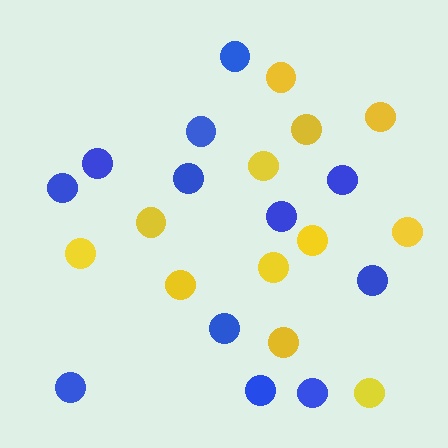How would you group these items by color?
There are 2 groups: one group of yellow circles (12) and one group of blue circles (12).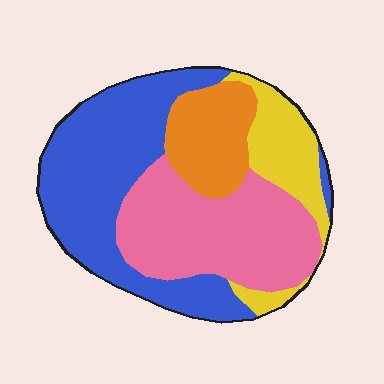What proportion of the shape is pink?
Pink takes up about one third (1/3) of the shape.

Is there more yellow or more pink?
Pink.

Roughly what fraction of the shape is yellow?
Yellow takes up about one eighth (1/8) of the shape.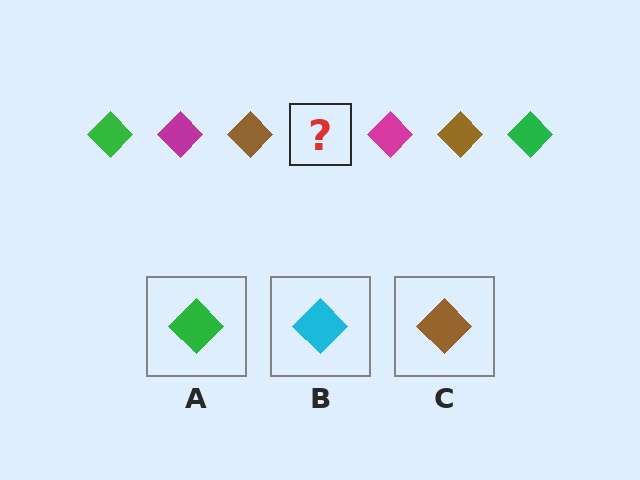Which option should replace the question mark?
Option A.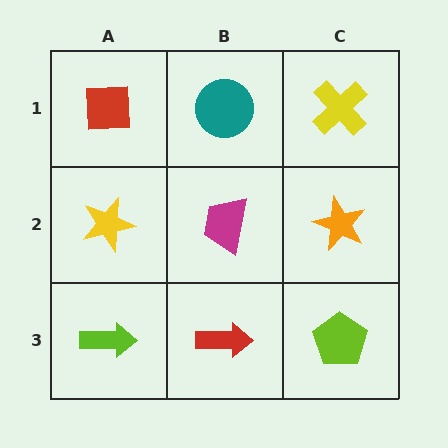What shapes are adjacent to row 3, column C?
An orange star (row 2, column C), a red arrow (row 3, column B).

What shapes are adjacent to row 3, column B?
A magenta trapezoid (row 2, column B), a lime arrow (row 3, column A), a lime pentagon (row 3, column C).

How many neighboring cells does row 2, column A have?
3.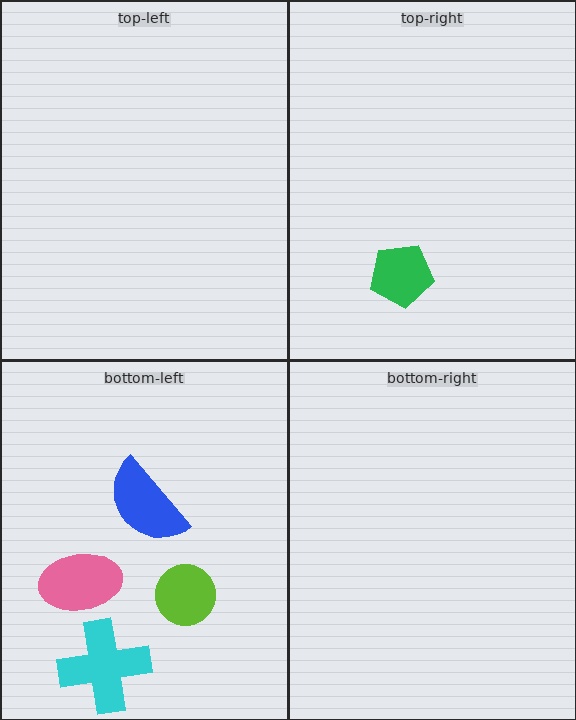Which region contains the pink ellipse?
The bottom-left region.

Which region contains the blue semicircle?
The bottom-left region.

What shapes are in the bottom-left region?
The blue semicircle, the pink ellipse, the cyan cross, the lime circle.